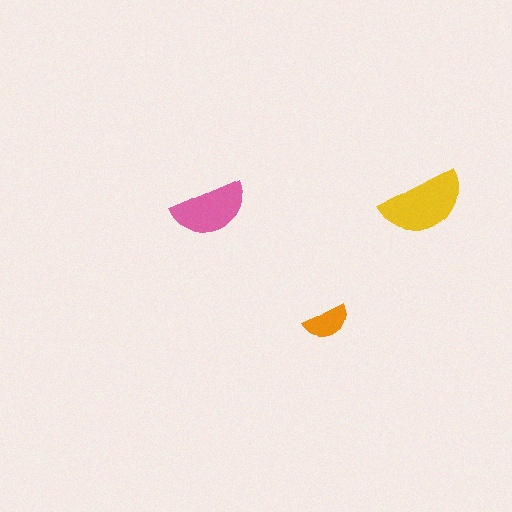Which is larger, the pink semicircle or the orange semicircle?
The pink one.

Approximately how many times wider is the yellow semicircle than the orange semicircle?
About 2 times wider.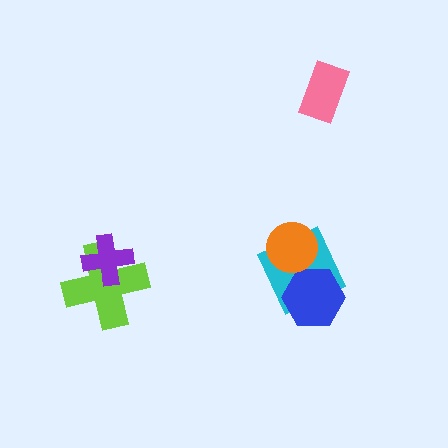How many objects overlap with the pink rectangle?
0 objects overlap with the pink rectangle.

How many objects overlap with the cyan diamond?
2 objects overlap with the cyan diamond.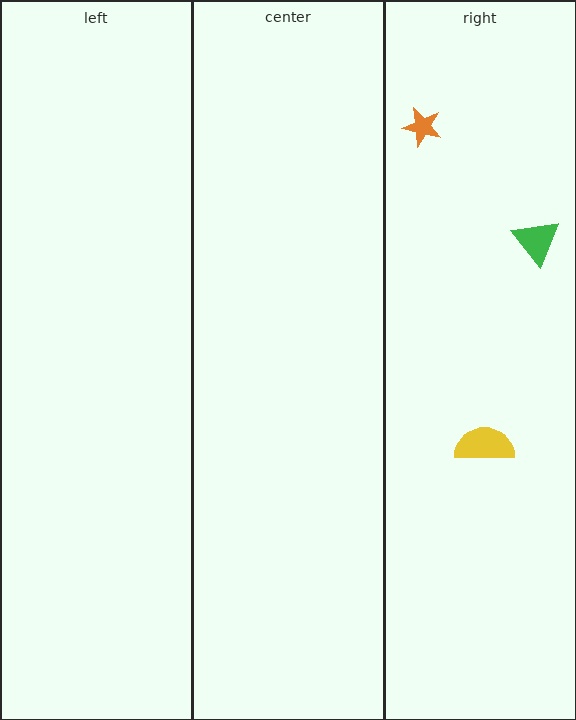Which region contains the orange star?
The right region.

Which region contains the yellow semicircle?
The right region.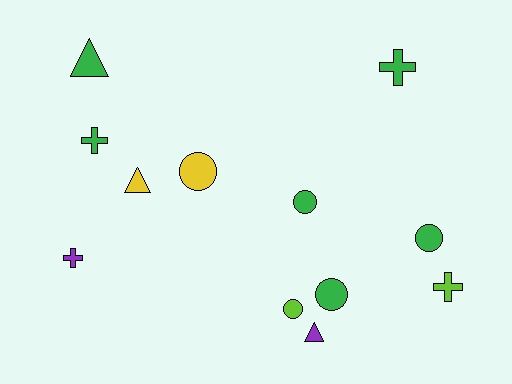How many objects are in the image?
There are 12 objects.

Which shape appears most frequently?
Circle, with 5 objects.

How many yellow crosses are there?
There are no yellow crosses.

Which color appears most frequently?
Green, with 6 objects.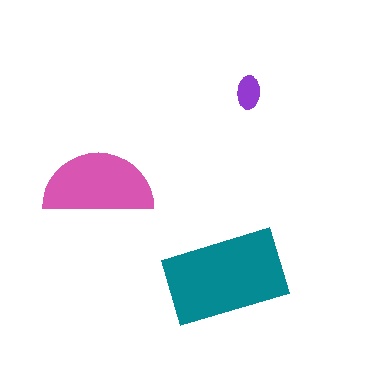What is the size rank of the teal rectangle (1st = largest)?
1st.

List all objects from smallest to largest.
The purple ellipse, the pink semicircle, the teal rectangle.